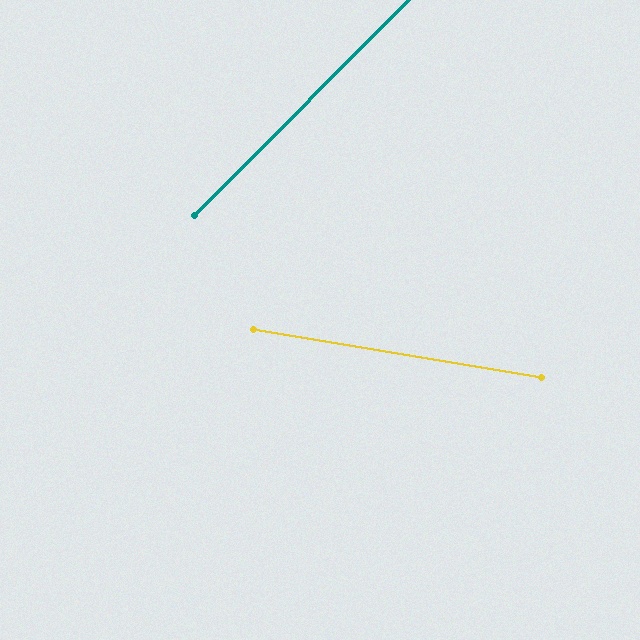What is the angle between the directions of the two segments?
Approximately 55 degrees.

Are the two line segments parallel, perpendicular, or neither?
Neither parallel nor perpendicular — they differ by about 55°.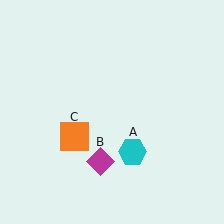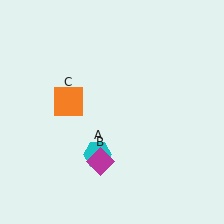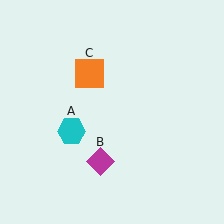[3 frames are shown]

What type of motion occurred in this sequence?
The cyan hexagon (object A), orange square (object C) rotated clockwise around the center of the scene.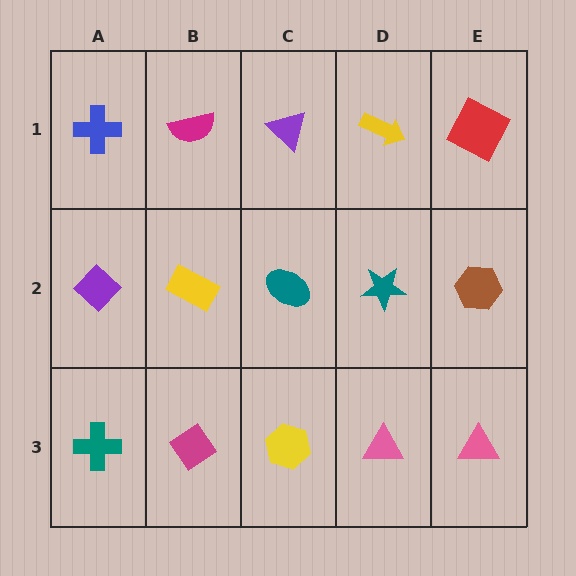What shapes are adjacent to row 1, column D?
A teal star (row 2, column D), a purple triangle (row 1, column C), a red square (row 1, column E).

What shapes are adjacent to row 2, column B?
A magenta semicircle (row 1, column B), a magenta diamond (row 3, column B), a purple diamond (row 2, column A), a teal ellipse (row 2, column C).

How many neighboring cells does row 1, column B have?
3.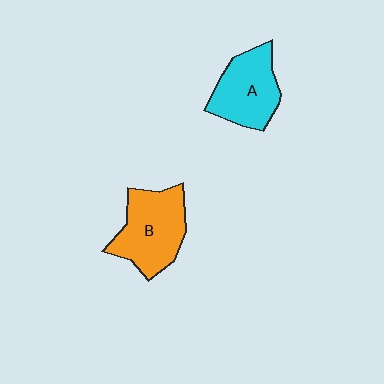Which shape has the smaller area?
Shape A (cyan).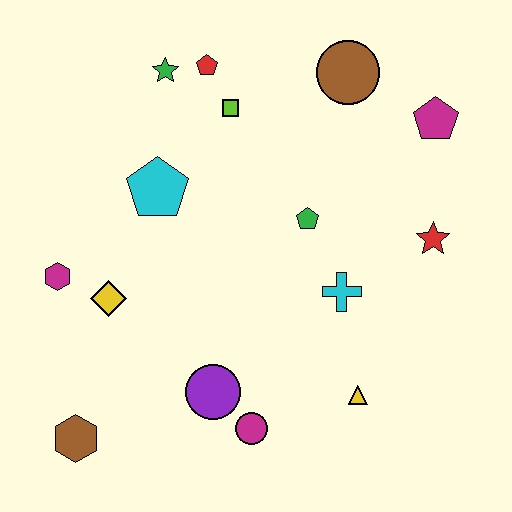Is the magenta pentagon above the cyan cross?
Yes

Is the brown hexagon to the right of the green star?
No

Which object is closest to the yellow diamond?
The magenta hexagon is closest to the yellow diamond.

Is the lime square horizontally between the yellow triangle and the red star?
No